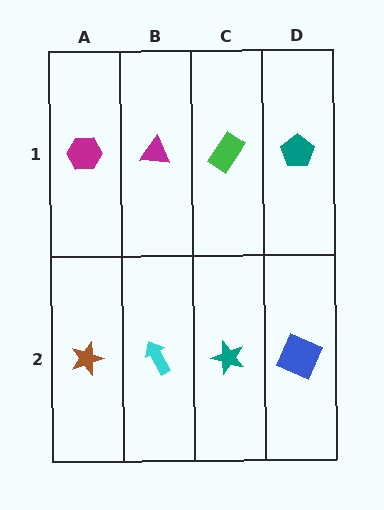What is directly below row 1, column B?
A cyan arrow.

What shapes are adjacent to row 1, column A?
A brown star (row 2, column A), a magenta triangle (row 1, column B).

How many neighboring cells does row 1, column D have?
2.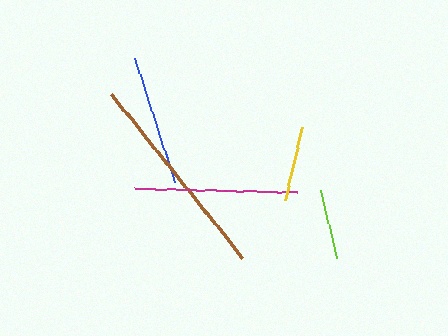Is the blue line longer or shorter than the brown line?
The brown line is longer than the blue line.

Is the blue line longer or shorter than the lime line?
The blue line is longer than the lime line.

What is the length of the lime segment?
The lime segment is approximately 70 pixels long.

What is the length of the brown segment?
The brown segment is approximately 210 pixels long.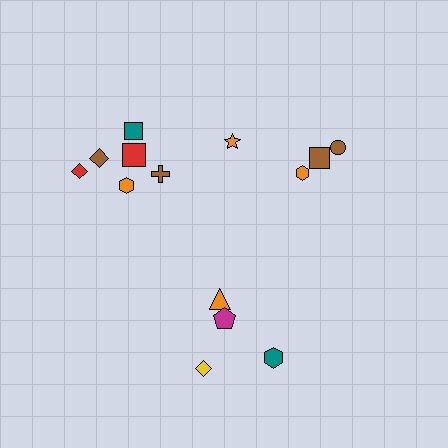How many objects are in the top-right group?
There are 4 objects.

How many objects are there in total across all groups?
There are 14 objects.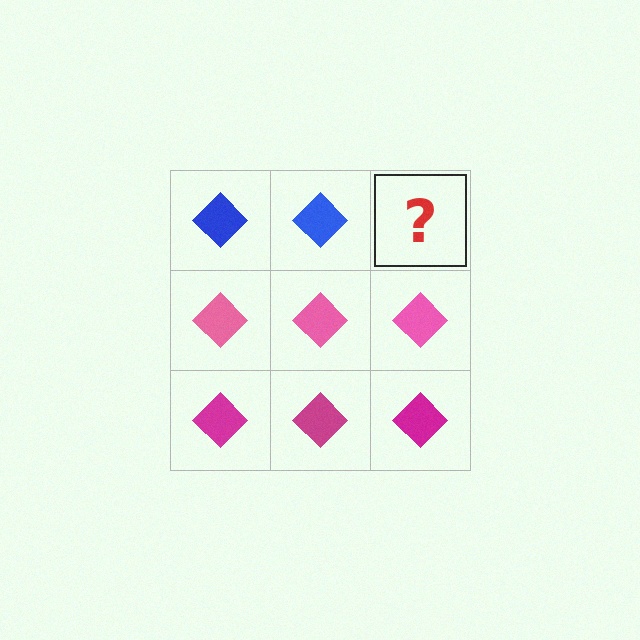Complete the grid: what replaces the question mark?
The question mark should be replaced with a blue diamond.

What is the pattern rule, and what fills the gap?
The rule is that each row has a consistent color. The gap should be filled with a blue diamond.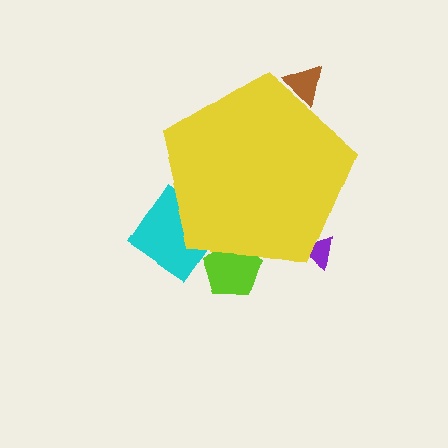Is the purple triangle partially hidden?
Yes, the purple triangle is partially hidden behind the yellow pentagon.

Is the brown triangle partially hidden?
Yes, the brown triangle is partially hidden behind the yellow pentagon.